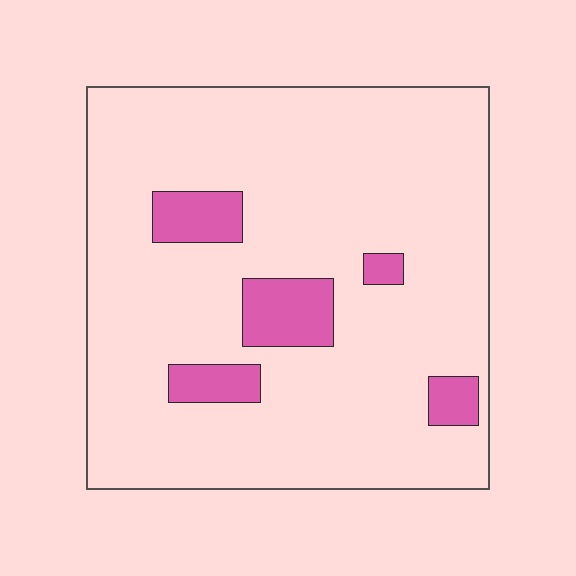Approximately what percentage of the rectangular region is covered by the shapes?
Approximately 10%.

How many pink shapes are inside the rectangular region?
5.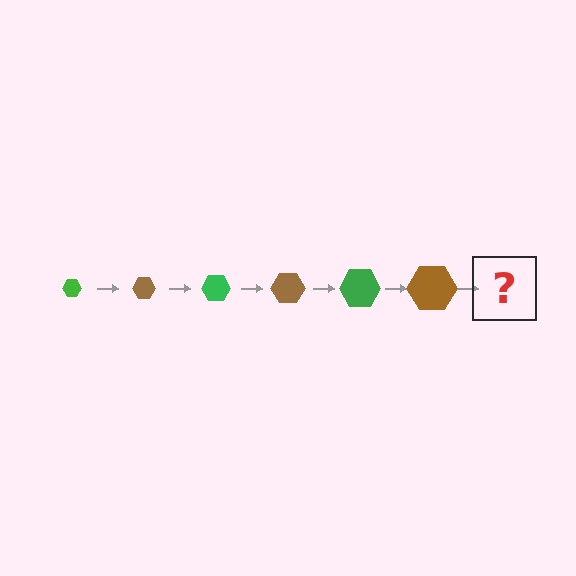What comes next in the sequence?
The next element should be a green hexagon, larger than the previous one.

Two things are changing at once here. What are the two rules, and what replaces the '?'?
The two rules are that the hexagon grows larger each step and the color cycles through green and brown. The '?' should be a green hexagon, larger than the previous one.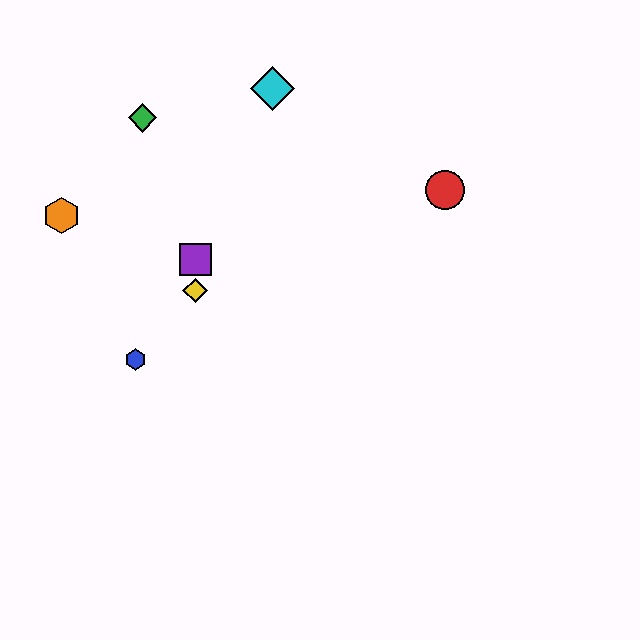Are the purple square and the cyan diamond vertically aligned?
No, the purple square is at x≈195 and the cyan diamond is at x≈272.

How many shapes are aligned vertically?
2 shapes (the yellow diamond, the purple square) are aligned vertically.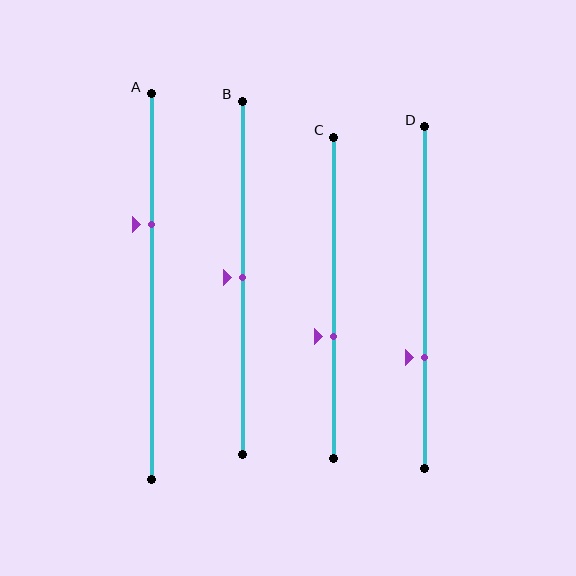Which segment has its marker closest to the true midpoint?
Segment B has its marker closest to the true midpoint.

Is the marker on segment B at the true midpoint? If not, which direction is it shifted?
Yes, the marker on segment B is at the true midpoint.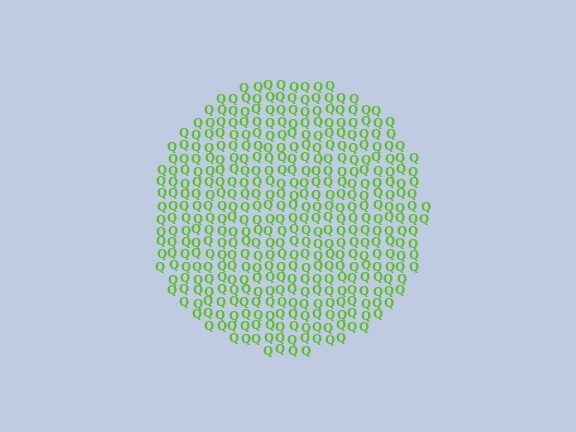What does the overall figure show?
The overall figure shows a circle.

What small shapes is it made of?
It is made of small letter Q's.